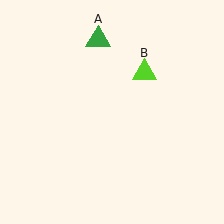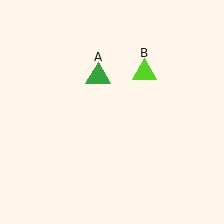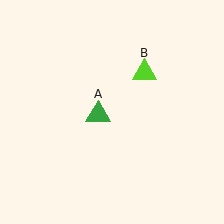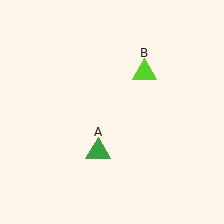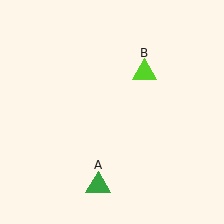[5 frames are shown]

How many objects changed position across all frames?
1 object changed position: green triangle (object A).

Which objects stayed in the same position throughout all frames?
Lime triangle (object B) remained stationary.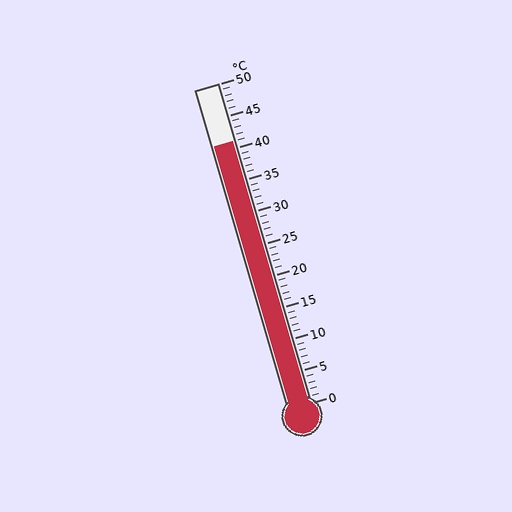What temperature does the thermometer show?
The thermometer shows approximately 41°C.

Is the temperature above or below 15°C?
The temperature is above 15°C.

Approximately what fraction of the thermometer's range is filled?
The thermometer is filled to approximately 80% of its range.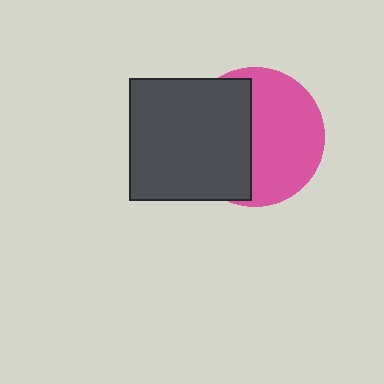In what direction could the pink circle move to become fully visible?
The pink circle could move right. That would shift it out from behind the dark gray square entirely.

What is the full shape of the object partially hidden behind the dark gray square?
The partially hidden object is a pink circle.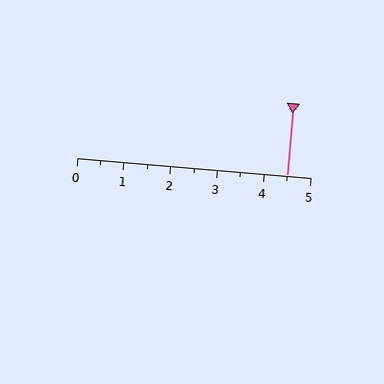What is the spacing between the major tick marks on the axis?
The major ticks are spaced 1 apart.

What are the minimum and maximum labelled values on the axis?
The axis runs from 0 to 5.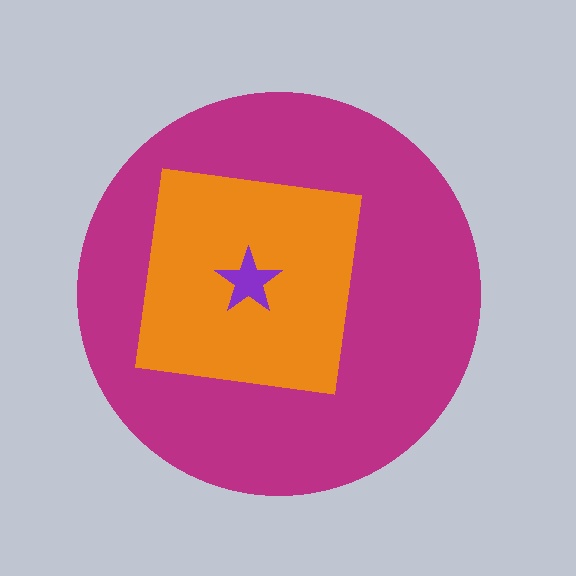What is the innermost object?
The purple star.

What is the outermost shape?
The magenta circle.